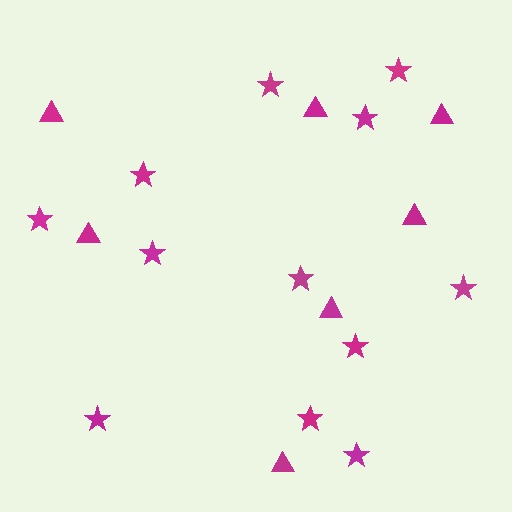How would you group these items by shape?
There are 2 groups: one group of stars (12) and one group of triangles (7).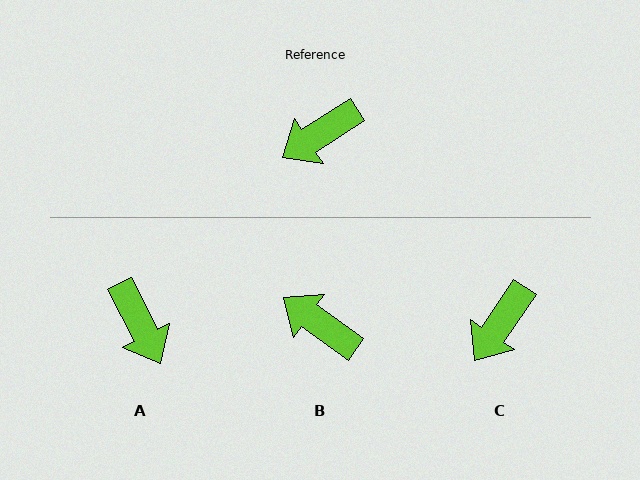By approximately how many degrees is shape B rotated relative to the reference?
Approximately 68 degrees clockwise.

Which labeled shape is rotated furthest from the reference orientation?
A, about 84 degrees away.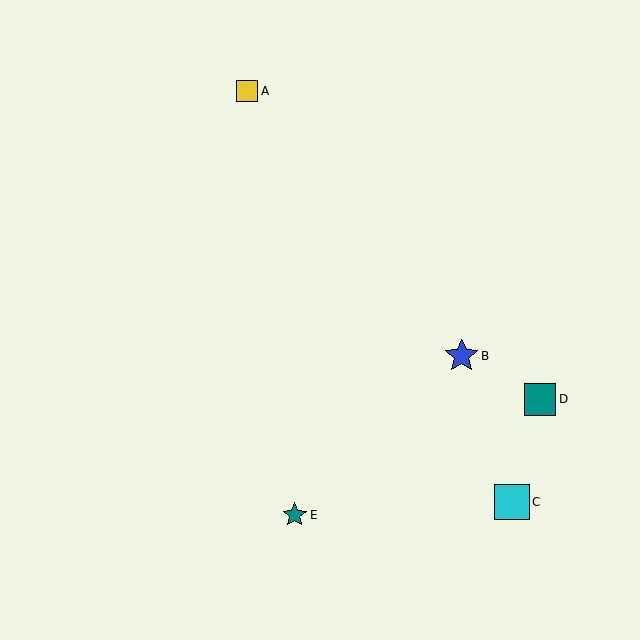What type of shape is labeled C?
Shape C is a cyan square.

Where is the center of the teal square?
The center of the teal square is at (540, 399).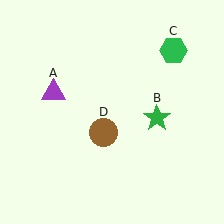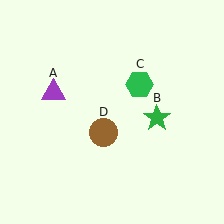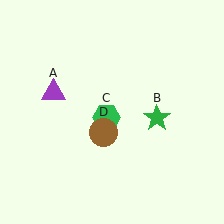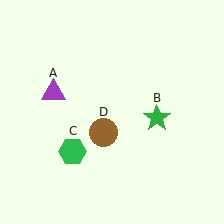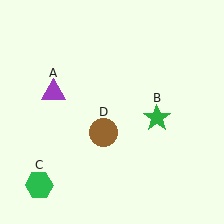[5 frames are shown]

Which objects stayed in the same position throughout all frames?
Purple triangle (object A) and green star (object B) and brown circle (object D) remained stationary.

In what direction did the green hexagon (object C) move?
The green hexagon (object C) moved down and to the left.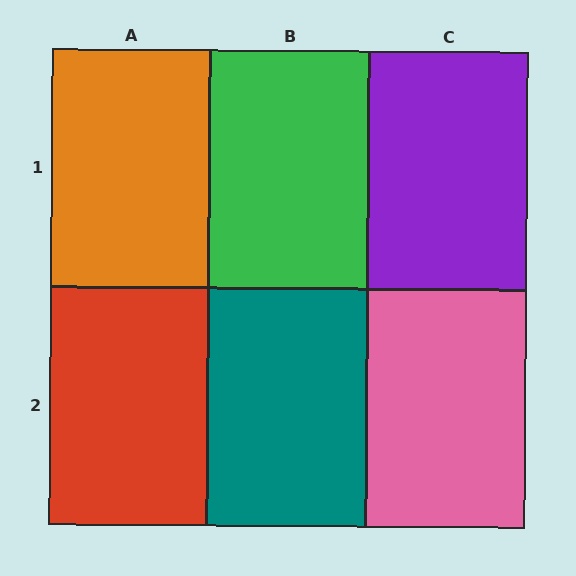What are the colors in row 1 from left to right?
Orange, green, purple.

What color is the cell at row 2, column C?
Pink.